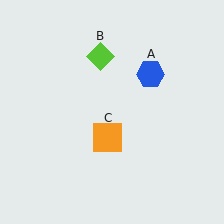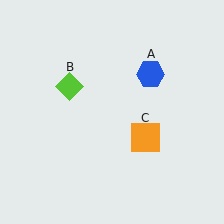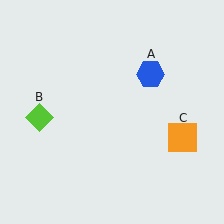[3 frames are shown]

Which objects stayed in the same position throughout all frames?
Blue hexagon (object A) remained stationary.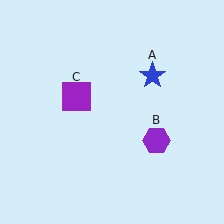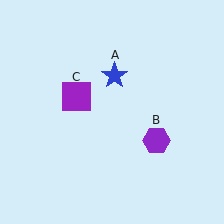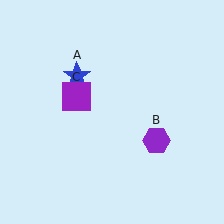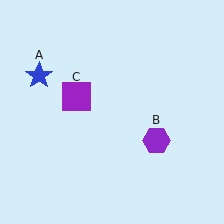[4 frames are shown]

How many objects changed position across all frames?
1 object changed position: blue star (object A).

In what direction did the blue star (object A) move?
The blue star (object A) moved left.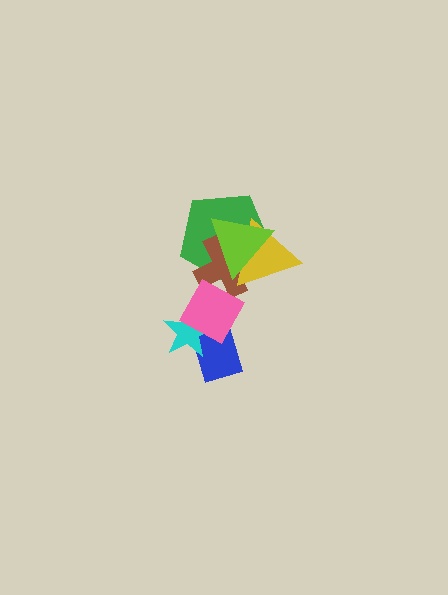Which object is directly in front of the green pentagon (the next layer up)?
The brown cross is directly in front of the green pentagon.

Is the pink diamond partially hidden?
No, no other shape covers it.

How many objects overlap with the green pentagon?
3 objects overlap with the green pentagon.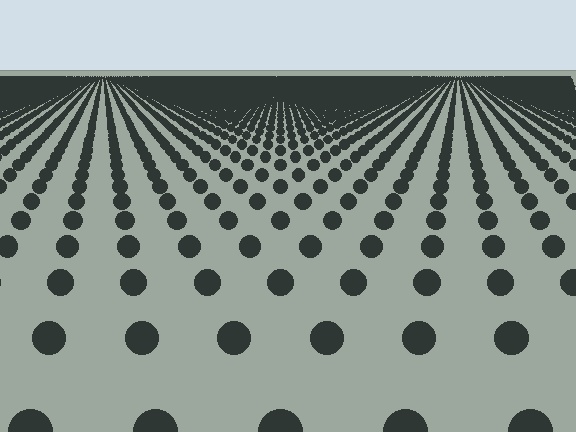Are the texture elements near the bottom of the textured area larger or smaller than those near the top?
Larger. Near the bottom, elements are closer to the viewer and appear at a bigger on-screen size.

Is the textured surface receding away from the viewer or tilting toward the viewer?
The surface is receding away from the viewer. Texture elements get smaller and denser toward the top.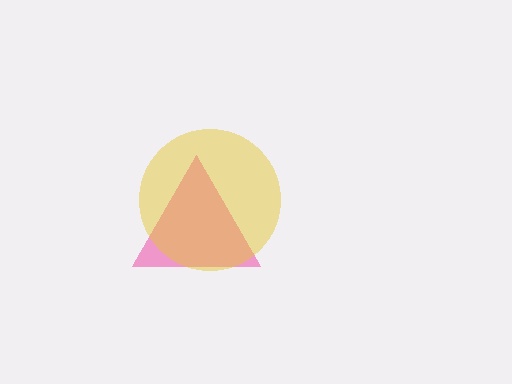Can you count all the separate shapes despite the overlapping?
Yes, there are 2 separate shapes.